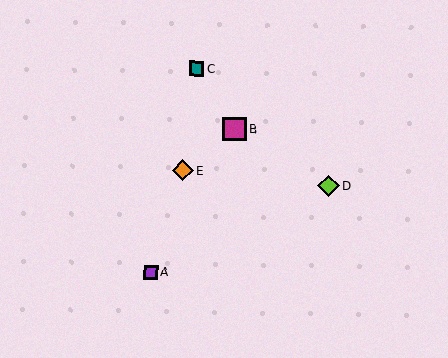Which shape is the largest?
The magenta square (labeled B) is the largest.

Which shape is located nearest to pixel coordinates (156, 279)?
The purple square (labeled A) at (151, 272) is nearest to that location.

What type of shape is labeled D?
Shape D is a lime diamond.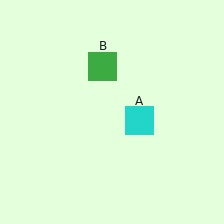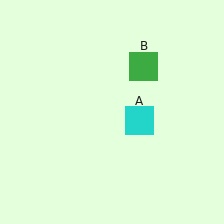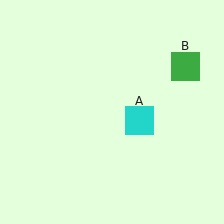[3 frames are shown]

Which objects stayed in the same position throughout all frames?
Cyan square (object A) remained stationary.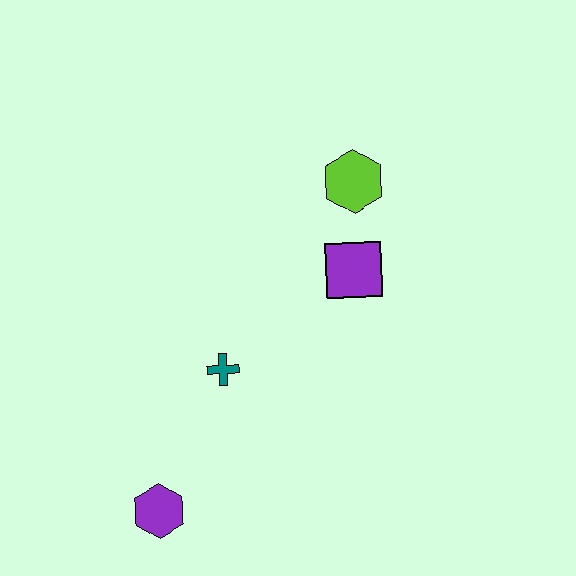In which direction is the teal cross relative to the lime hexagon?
The teal cross is below the lime hexagon.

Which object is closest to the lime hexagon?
The purple square is closest to the lime hexagon.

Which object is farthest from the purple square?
The purple hexagon is farthest from the purple square.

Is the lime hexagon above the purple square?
Yes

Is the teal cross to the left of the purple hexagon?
No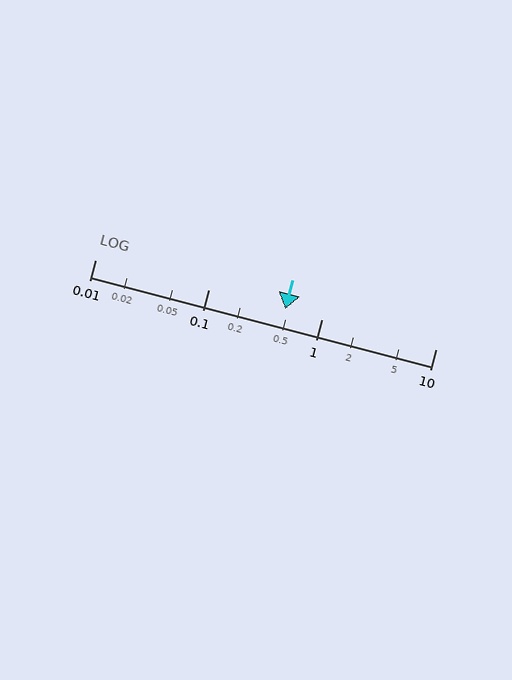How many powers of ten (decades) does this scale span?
The scale spans 3 decades, from 0.01 to 10.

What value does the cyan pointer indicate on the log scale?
The pointer indicates approximately 0.47.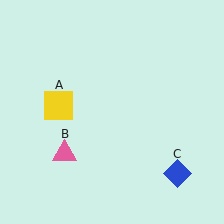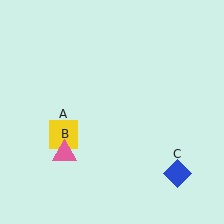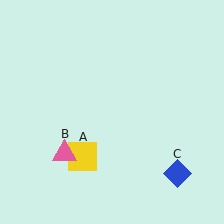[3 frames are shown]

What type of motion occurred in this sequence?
The yellow square (object A) rotated counterclockwise around the center of the scene.